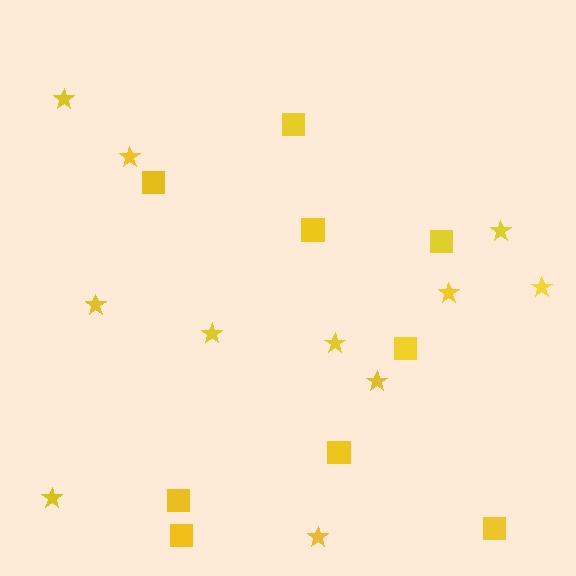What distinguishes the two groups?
There are 2 groups: one group of stars (11) and one group of squares (9).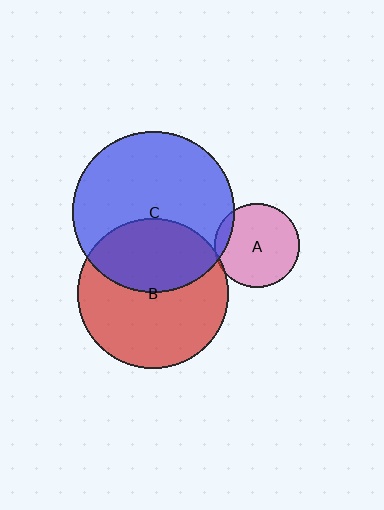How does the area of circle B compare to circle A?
Approximately 3.2 times.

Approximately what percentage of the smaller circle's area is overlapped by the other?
Approximately 10%.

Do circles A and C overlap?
Yes.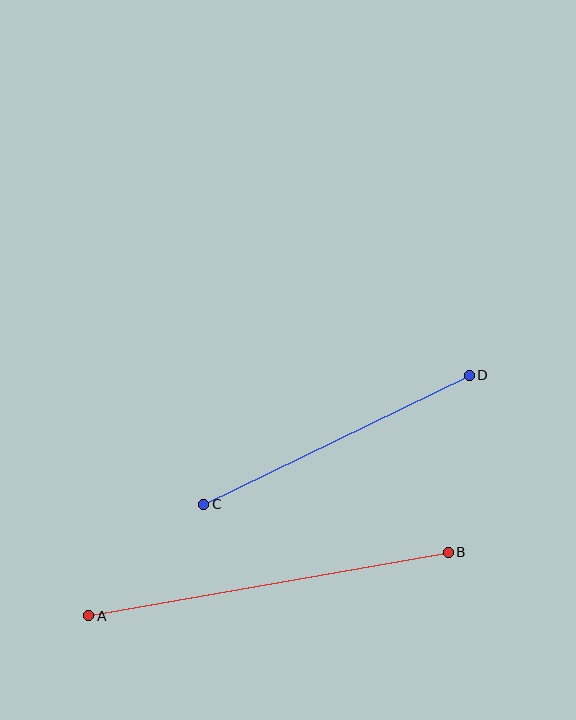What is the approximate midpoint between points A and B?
The midpoint is at approximately (269, 584) pixels.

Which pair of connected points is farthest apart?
Points A and B are farthest apart.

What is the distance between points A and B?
The distance is approximately 365 pixels.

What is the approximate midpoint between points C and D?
The midpoint is at approximately (336, 440) pixels.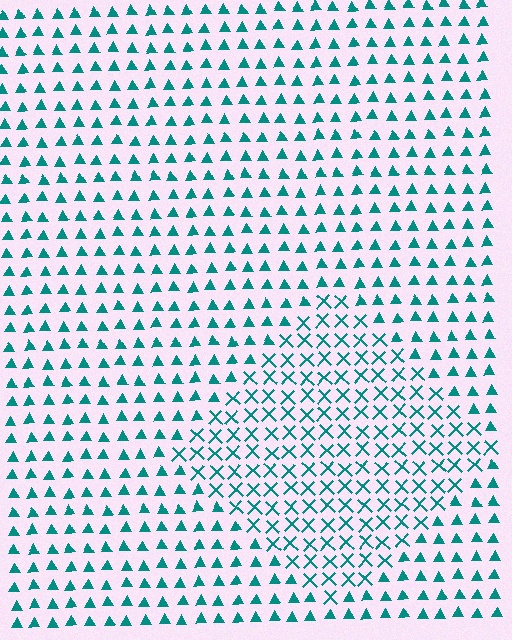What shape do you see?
I see a diamond.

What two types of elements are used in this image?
The image uses X marks inside the diamond region and triangles outside it.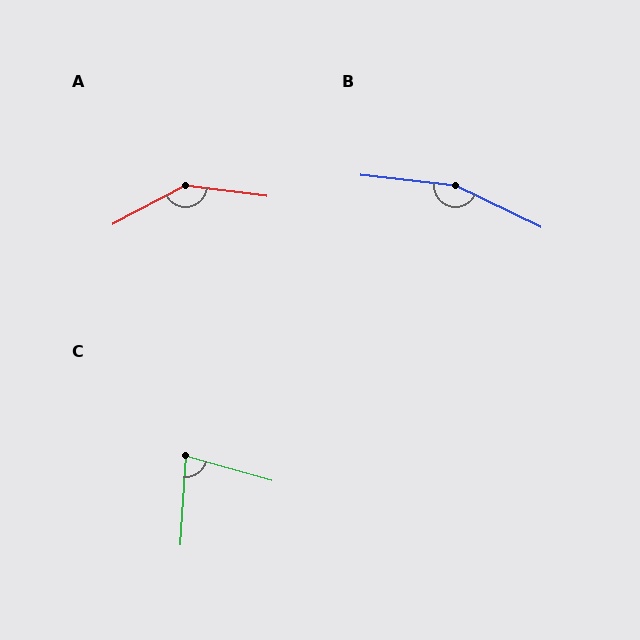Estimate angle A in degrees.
Approximately 145 degrees.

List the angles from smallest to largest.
C (77°), A (145°), B (160°).